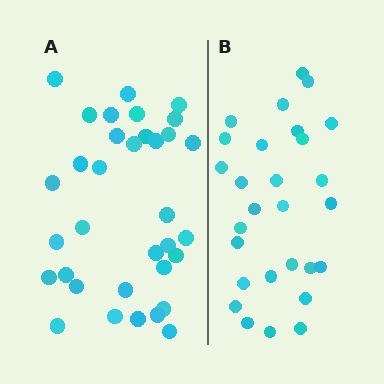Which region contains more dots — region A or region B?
Region A (the left region) has more dots.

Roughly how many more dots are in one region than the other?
Region A has about 6 more dots than region B.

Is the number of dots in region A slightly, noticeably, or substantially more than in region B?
Region A has only slightly more — the two regions are fairly close. The ratio is roughly 1.2 to 1.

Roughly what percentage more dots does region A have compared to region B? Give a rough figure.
About 20% more.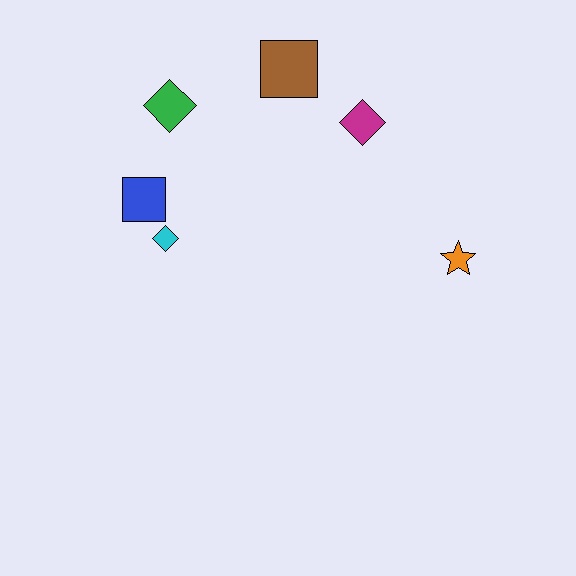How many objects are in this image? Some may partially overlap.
There are 6 objects.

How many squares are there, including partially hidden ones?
There are 2 squares.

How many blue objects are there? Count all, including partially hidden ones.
There is 1 blue object.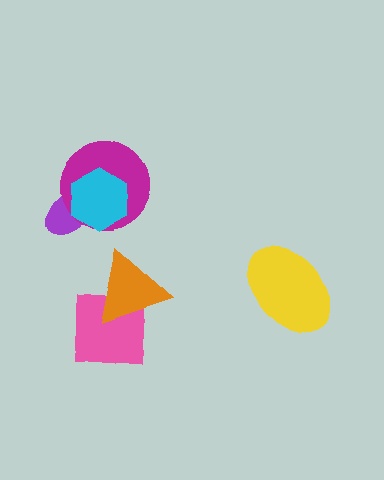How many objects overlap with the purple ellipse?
2 objects overlap with the purple ellipse.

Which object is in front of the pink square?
The orange triangle is in front of the pink square.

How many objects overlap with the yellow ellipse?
0 objects overlap with the yellow ellipse.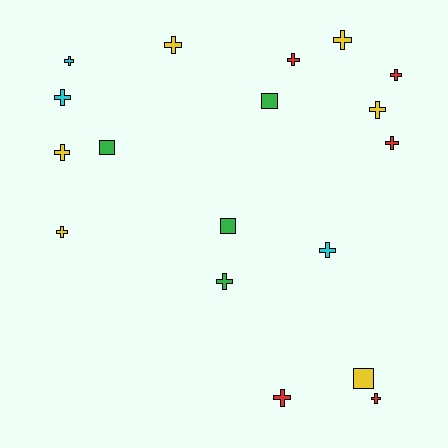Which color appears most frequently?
Yellow, with 6 objects.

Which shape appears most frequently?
Cross, with 14 objects.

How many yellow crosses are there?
There are 5 yellow crosses.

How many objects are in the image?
There are 18 objects.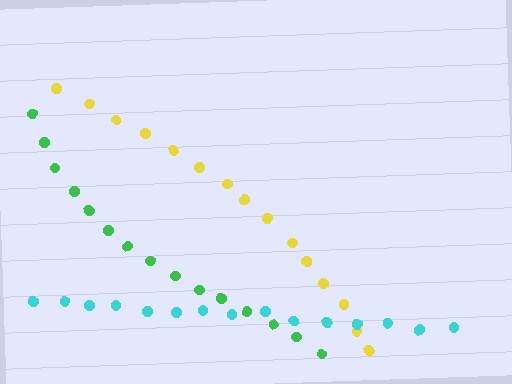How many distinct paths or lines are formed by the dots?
There are 3 distinct paths.